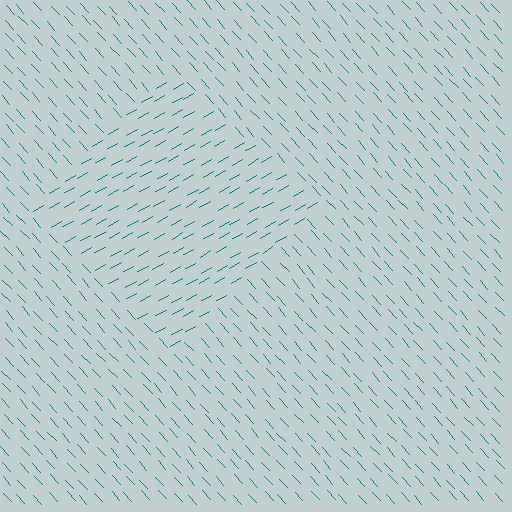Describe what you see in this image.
The image is filled with small teal line segments. A diamond region in the image has lines oriented differently from the surrounding lines, creating a visible texture boundary.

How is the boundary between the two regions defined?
The boundary is defined purely by a change in line orientation (approximately 77 degrees difference). All lines are the same color and thickness.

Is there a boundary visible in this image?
Yes, there is a texture boundary formed by a change in line orientation.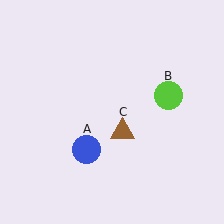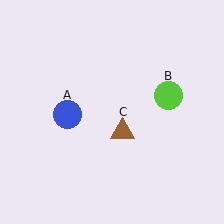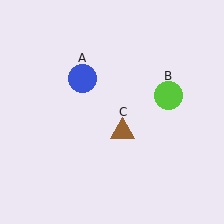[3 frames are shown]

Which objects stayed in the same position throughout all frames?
Lime circle (object B) and brown triangle (object C) remained stationary.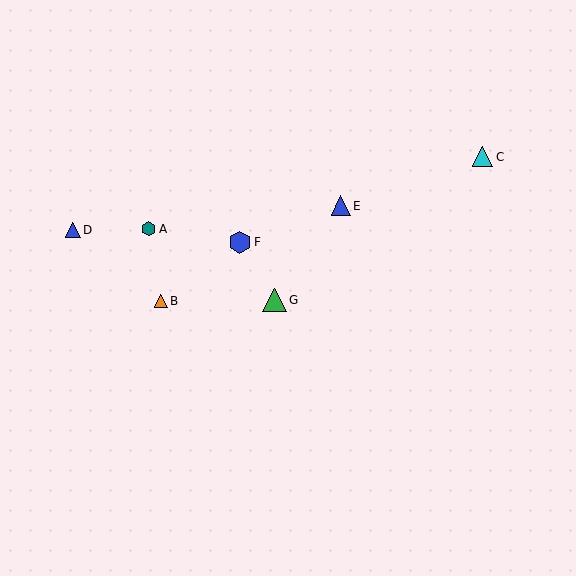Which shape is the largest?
The green triangle (labeled G) is the largest.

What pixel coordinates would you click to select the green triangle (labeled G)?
Click at (274, 300) to select the green triangle G.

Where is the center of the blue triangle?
The center of the blue triangle is at (73, 230).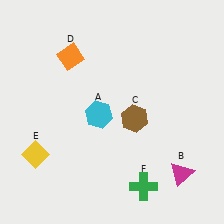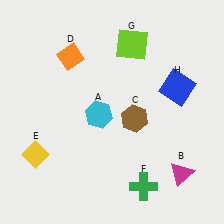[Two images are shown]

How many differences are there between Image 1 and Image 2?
There are 2 differences between the two images.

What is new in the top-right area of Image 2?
A lime square (G) was added in the top-right area of Image 2.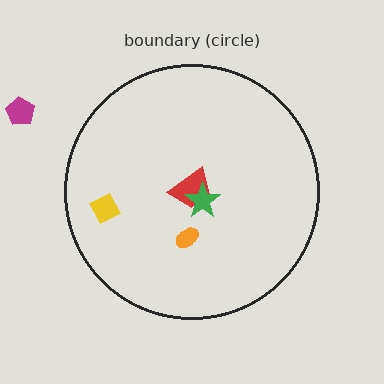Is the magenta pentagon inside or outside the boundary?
Outside.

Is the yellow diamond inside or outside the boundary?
Inside.